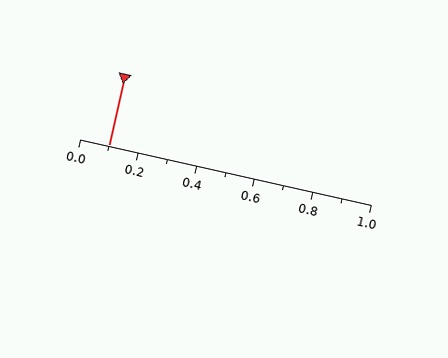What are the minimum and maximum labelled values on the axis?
The axis runs from 0.0 to 1.0.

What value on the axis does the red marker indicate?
The marker indicates approximately 0.1.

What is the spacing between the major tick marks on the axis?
The major ticks are spaced 0.2 apart.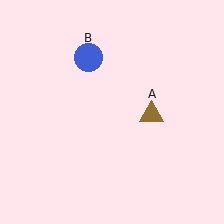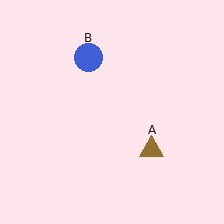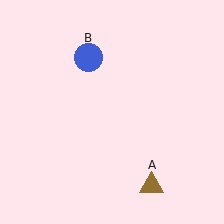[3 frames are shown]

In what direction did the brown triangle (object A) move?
The brown triangle (object A) moved down.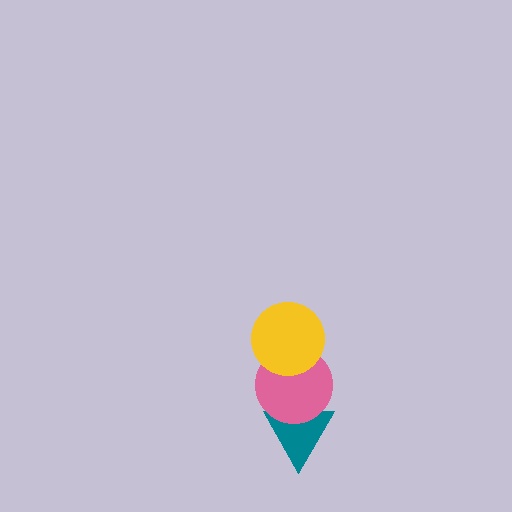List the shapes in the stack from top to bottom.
From top to bottom: the yellow circle, the pink circle, the teal triangle.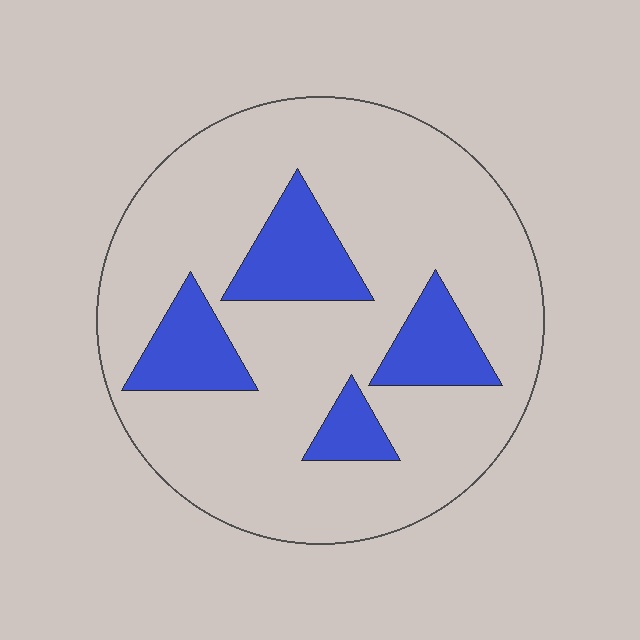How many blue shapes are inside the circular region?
4.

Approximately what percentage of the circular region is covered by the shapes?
Approximately 20%.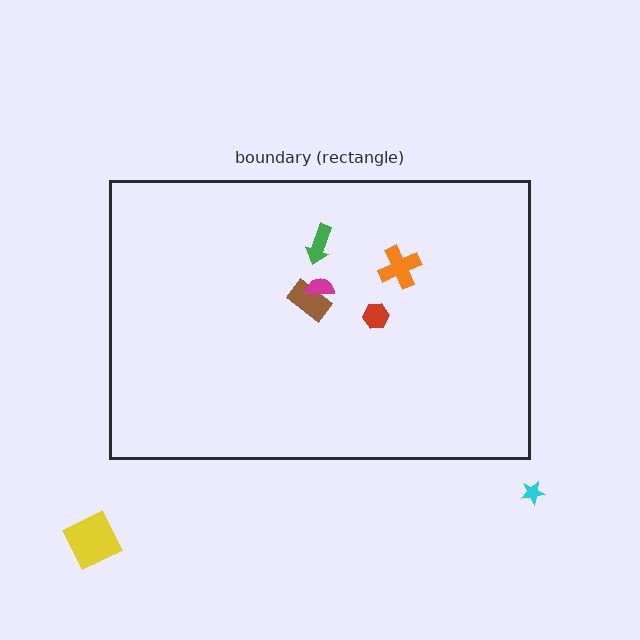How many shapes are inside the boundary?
5 inside, 2 outside.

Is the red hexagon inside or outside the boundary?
Inside.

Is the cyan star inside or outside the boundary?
Outside.